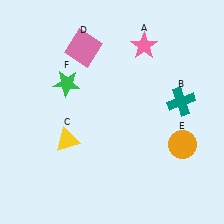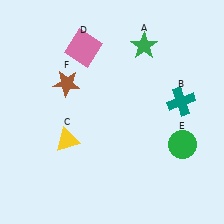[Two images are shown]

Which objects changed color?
A changed from pink to green. E changed from orange to green. F changed from green to brown.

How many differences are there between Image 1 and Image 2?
There are 3 differences between the two images.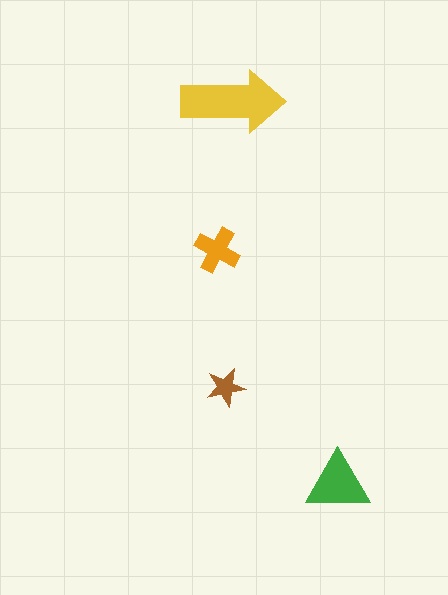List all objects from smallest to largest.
The brown star, the orange cross, the green triangle, the yellow arrow.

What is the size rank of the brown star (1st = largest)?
4th.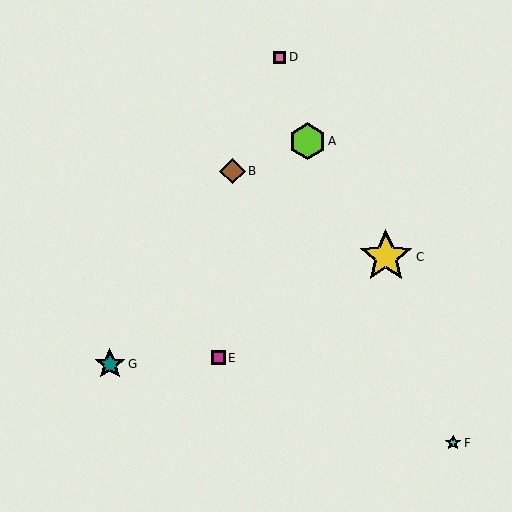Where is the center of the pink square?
The center of the pink square is at (279, 57).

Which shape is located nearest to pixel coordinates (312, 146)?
The lime hexagon (labeled A) at (307, 141) is nearest to that location.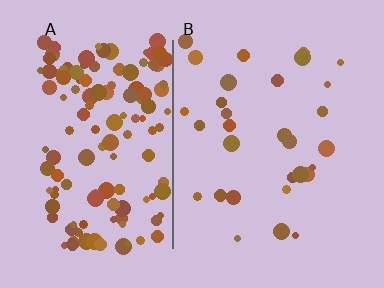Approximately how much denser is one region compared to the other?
Approximately 4.4× — region A over region B.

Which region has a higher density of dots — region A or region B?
A (the left).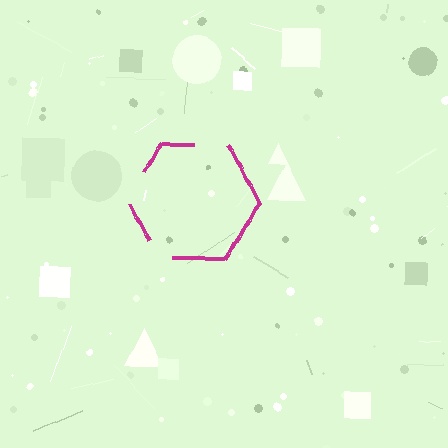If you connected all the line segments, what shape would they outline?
They would outline a hexagon.